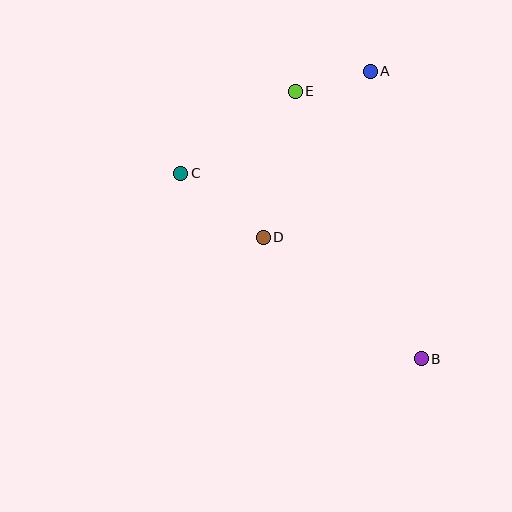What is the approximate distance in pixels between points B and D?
The distance between B and D is approximately 199 pixels.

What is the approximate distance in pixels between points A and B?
The distance between A and B is approximately 292 pixels.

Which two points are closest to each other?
Points A and E are closest to each other.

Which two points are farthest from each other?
Points B and C are farthest from each other.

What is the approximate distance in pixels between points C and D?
The distance between C and D is approximately 104 pixels.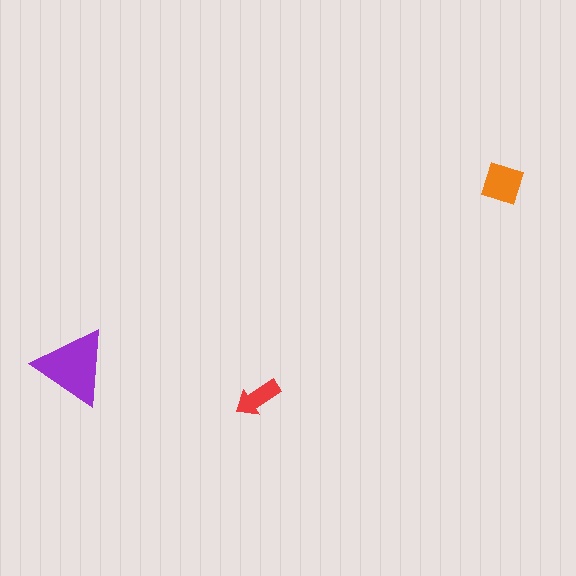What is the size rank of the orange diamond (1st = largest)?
2nd.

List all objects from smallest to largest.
The red arrow, the orange diamond, the purple triangle.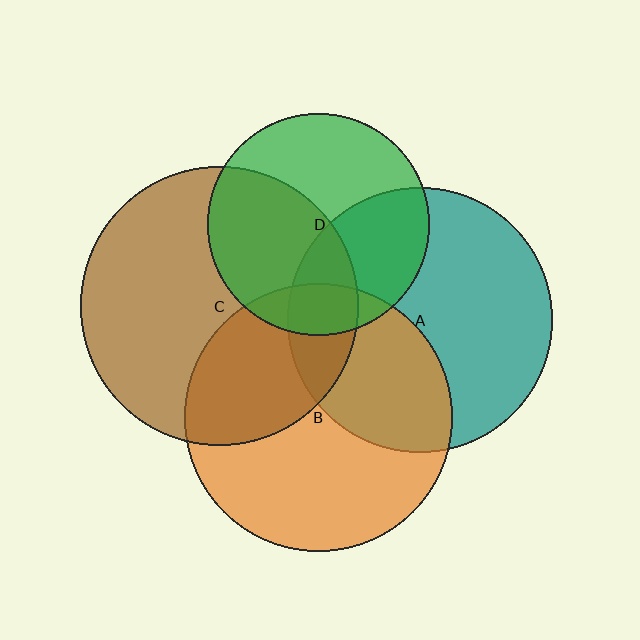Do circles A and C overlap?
Yes.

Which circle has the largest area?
Circle C (brown).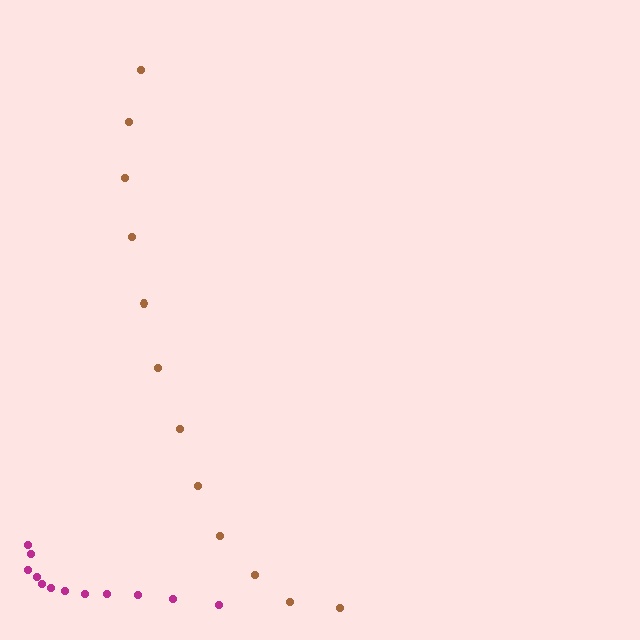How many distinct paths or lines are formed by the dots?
There are 2 distinct paths.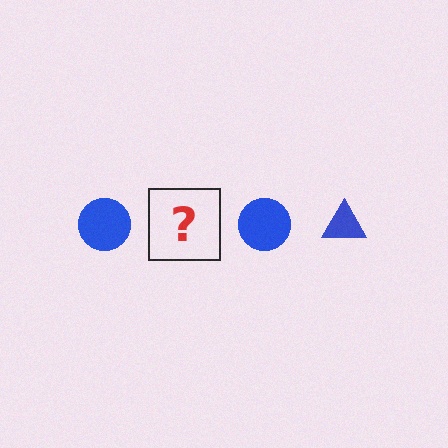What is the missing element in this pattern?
The missing element is a blue triangle.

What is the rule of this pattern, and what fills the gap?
The rule is that the pattern cycles through circle, triangle shapes in blue. The gap should be filled with a blue triangle.